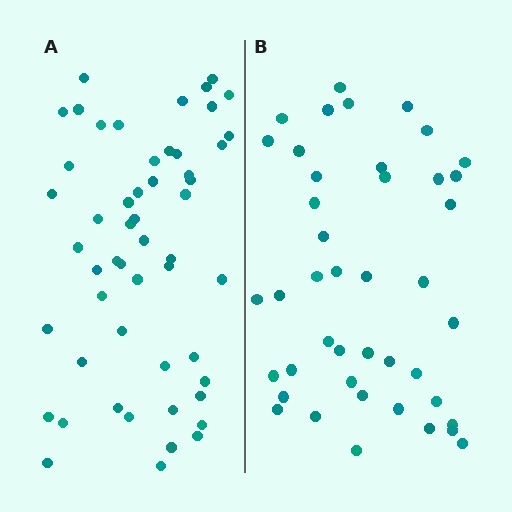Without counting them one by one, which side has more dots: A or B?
Region A (the left region) has more dots.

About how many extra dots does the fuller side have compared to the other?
Region A has roughly 10 or so more dots than region B.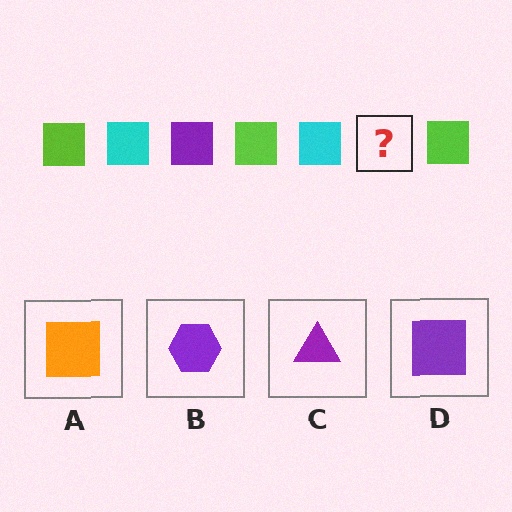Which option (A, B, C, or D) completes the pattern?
D.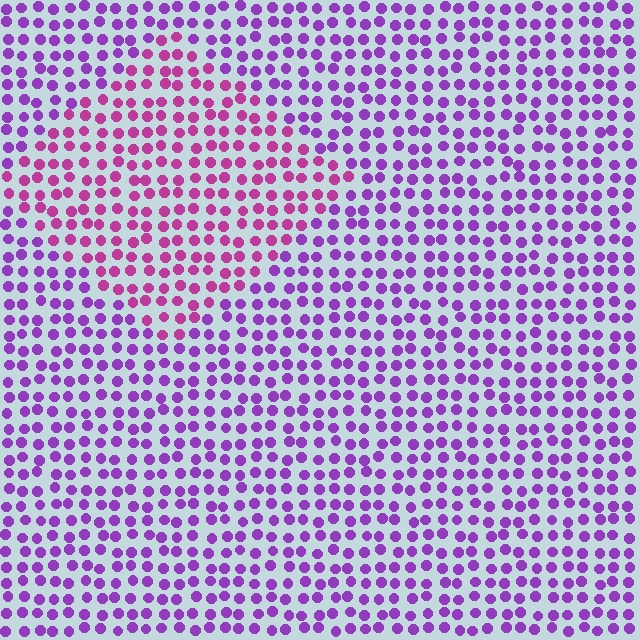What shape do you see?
I see a diamond.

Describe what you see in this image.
The image is filled with small purple elements in a uniform arrangement. A diamond-shaped region is visible where the elements are tinted to a slightly different hue, forming a subtle color boundary.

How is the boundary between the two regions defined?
The boundary is defined purely by a slight shift in hue (about 35 degrees). Spacing, size, and orientation are identical on both sides.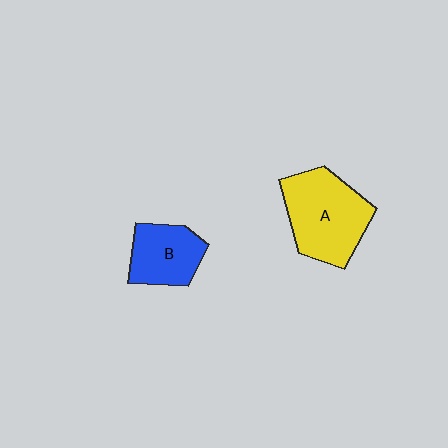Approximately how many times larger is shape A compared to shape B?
Approximately 1.6 times.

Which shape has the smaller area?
Shape B (blue).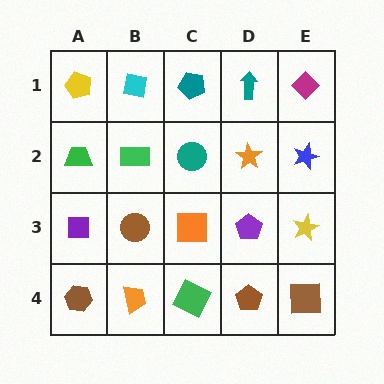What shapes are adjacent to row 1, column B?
A green rectangle (row 2, column B), a yellow pentagon (row 1, column A), a teal pentagon (row 1, column C).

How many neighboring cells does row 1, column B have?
3.